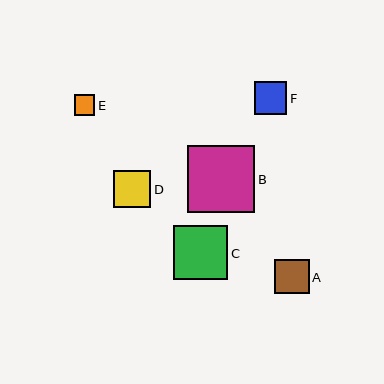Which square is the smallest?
Square E is the smallest with a size of approximately 21 pixels.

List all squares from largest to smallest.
From largest to smallest: B, C, D, A, F, E.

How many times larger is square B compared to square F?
Square B is approximately 2.1 times the size of square F.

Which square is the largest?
Square B is the largest with a size of approximately 67 pixels.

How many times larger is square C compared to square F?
Square C is approximately 1.7 times the size of square F.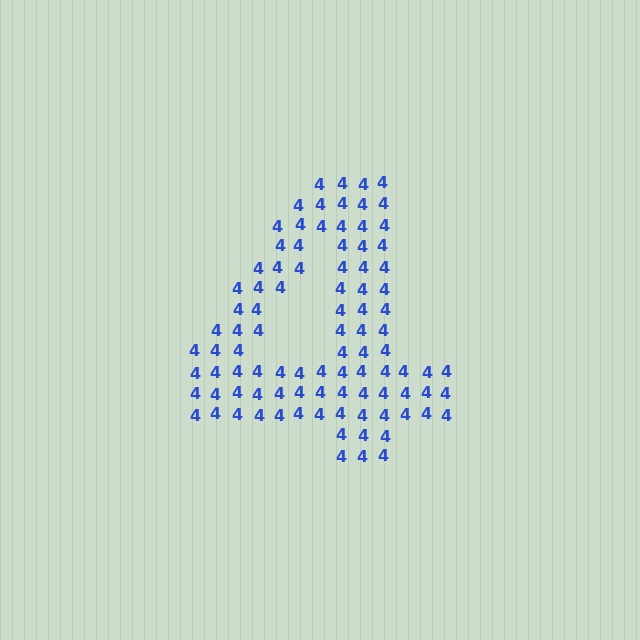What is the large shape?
The large shape is the digit 4.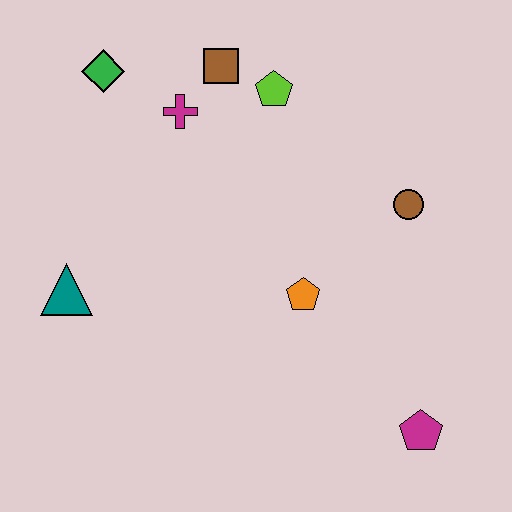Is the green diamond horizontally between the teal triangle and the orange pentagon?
Yes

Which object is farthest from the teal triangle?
The magenta pentagon is farthest from the teal triangle.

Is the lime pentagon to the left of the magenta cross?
No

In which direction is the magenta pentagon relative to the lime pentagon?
The magenta pentagon is below the lime pentagon.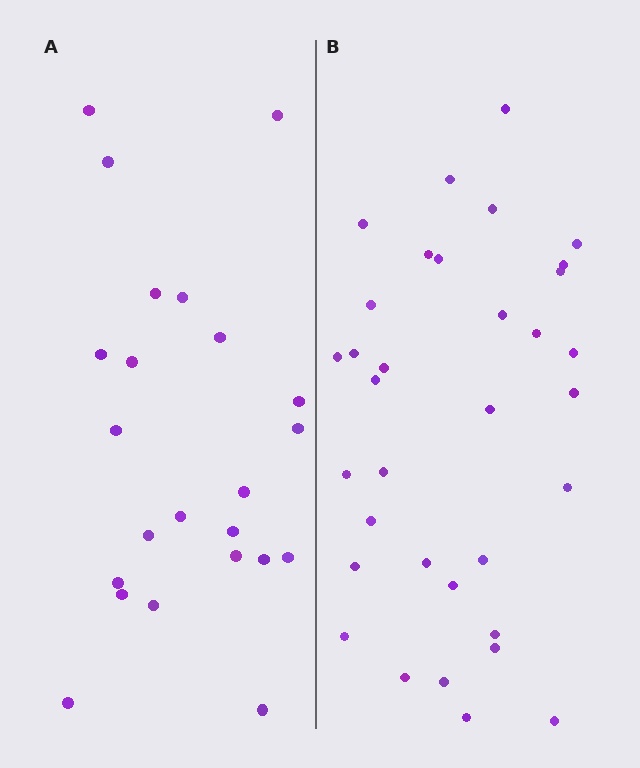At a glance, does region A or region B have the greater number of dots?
Region B (the right region) has more dots.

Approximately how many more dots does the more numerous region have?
Region B has roughly 12 or so more dots than region A.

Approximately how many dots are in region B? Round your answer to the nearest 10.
About 30 dots. (The exact count is 34, which rounds to 30.)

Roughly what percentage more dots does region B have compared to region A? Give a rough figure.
About 50% more.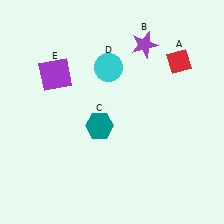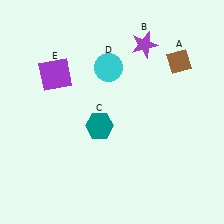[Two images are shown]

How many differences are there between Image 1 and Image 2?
There is 1 difference between the two images.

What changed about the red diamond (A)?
In Image 1, A is red. In Image 2, it changed to brown.